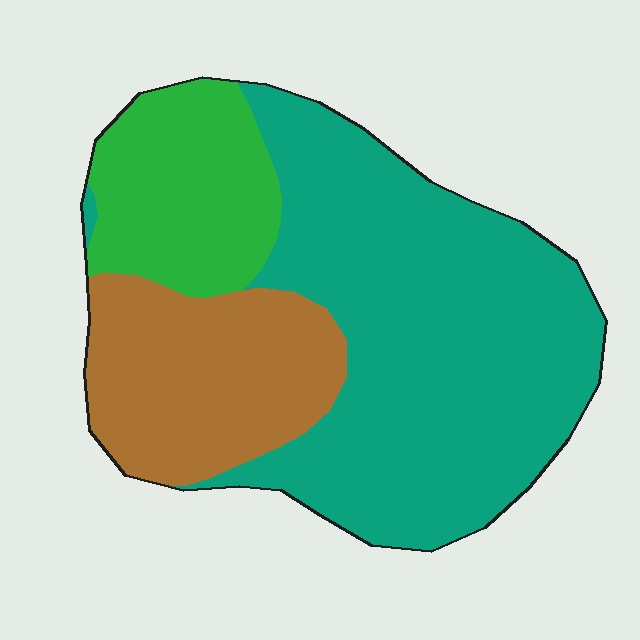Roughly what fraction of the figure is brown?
Brown takes up less than a quarter of the figure.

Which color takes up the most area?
Teal, at roughly 55%.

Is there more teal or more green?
Teal.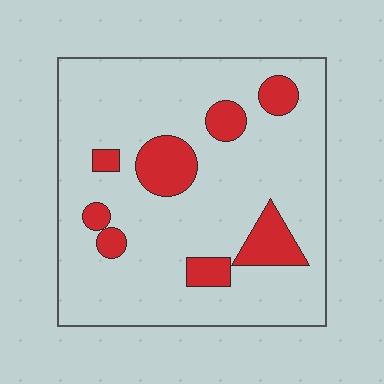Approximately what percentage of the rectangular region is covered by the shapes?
Approximately 15%.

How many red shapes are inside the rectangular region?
8.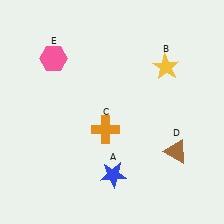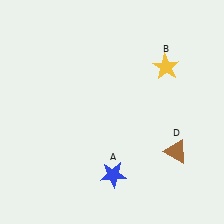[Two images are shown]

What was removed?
The pink hexagon (E), the orange cross (C) were removed in Image 2.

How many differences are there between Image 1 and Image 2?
There are 2 differences between the two images.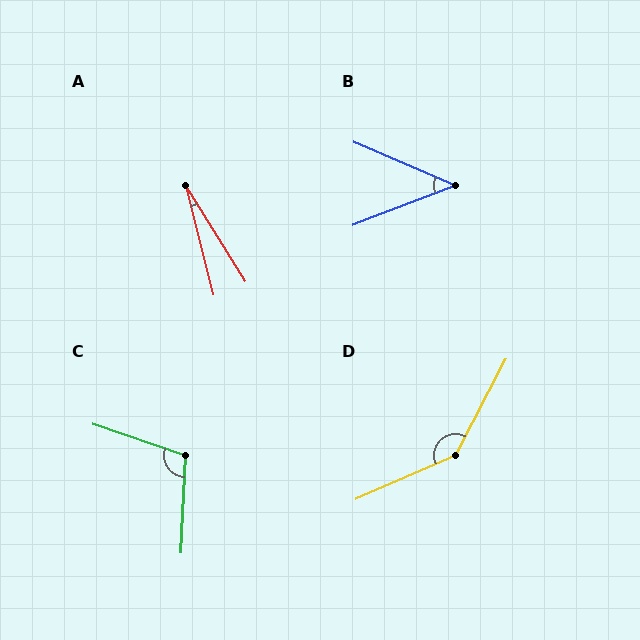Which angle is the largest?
D, at approximately 141 degrees.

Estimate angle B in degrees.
Approximately 44 degrees.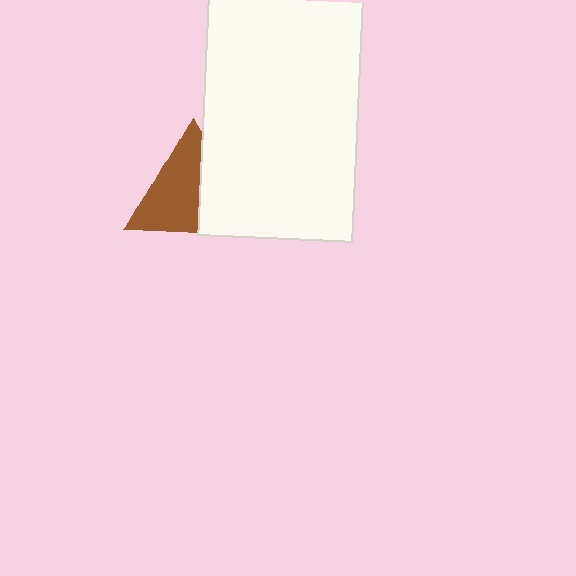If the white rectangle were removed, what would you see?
You would see the complete brown triangle.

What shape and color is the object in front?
The object in front is a white rectangle.